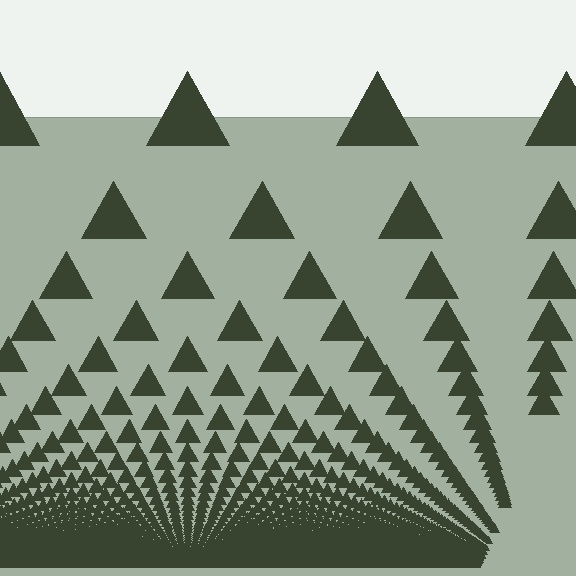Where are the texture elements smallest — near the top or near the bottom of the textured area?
Near the bottom.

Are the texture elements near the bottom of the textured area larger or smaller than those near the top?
Smaller. The gradient is inverted — elements near the bottom are smaller and denser.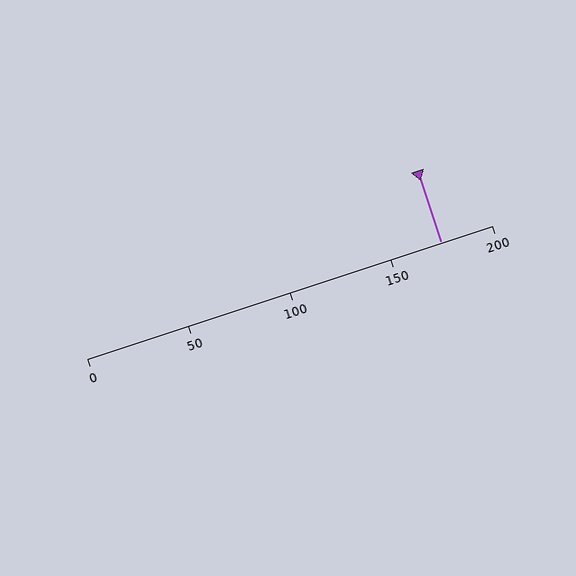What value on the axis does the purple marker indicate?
The marker indicates approximately 175.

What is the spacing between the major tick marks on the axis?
The major ticks are spaced 50 apart.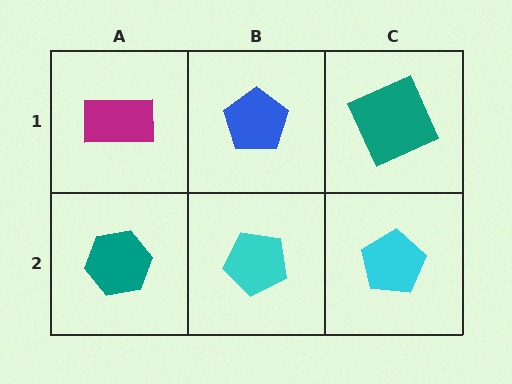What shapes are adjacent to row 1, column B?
A cyan pentagon (row 2, column B), a magenta rectangle (row 1, column A), a teal square (row 1, column C).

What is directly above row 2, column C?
A teal square.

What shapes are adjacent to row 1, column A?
A teal hexagon (row 2, column A), a blue pentagon (row 1, column B).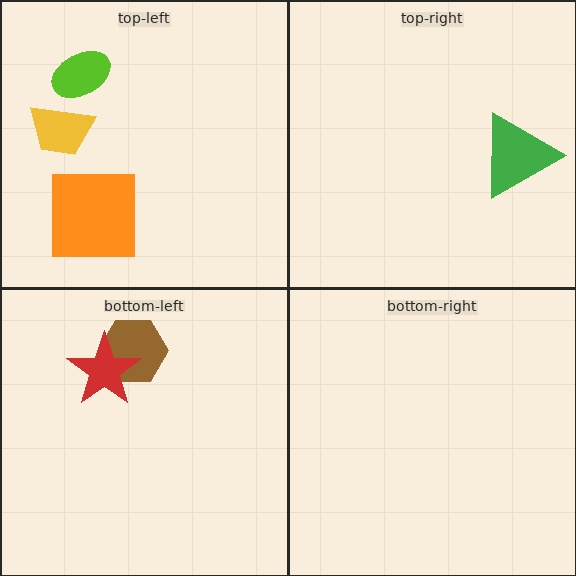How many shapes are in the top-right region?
1.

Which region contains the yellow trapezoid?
The top-left region.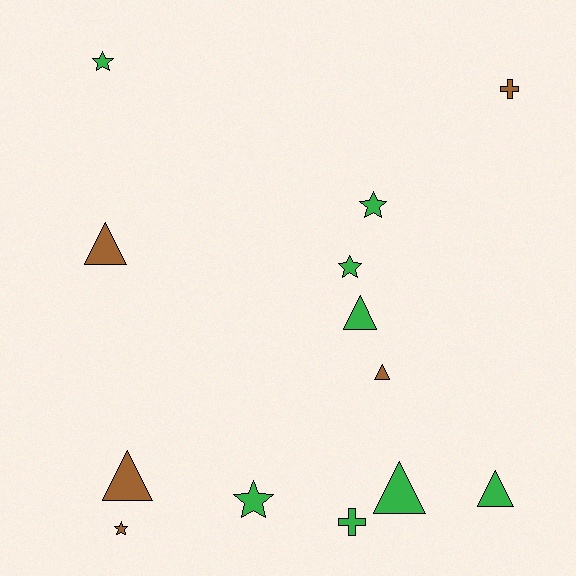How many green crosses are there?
There is 1 green cross.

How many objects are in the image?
There are 13 objects.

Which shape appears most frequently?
Triangle, with 6 objects.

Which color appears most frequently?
Green, with 8 objects.